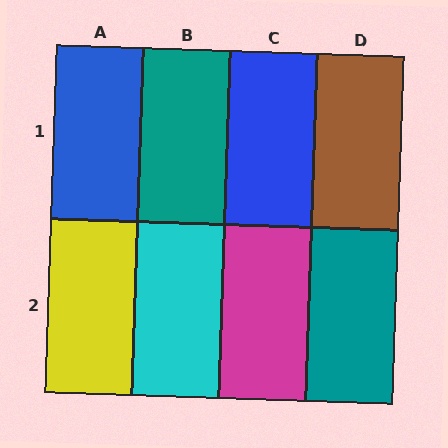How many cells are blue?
2 cells are blue.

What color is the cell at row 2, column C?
Magenta.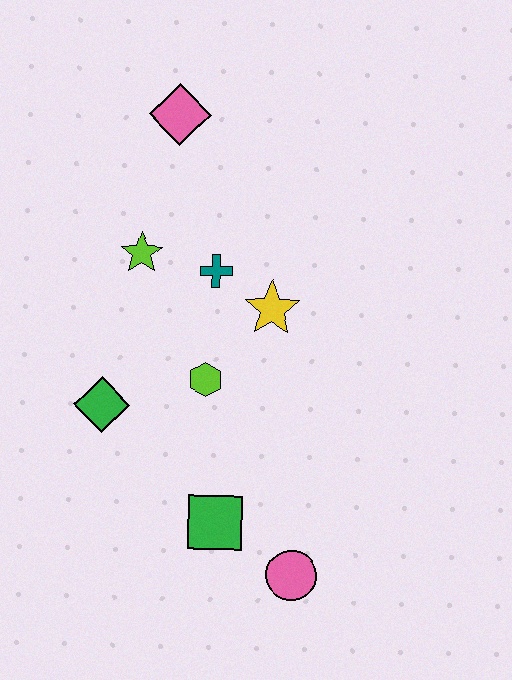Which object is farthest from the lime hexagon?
The pink diamond is farthest from the lime hexagon.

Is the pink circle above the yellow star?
No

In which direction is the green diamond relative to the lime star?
The green diamond is below the lime star.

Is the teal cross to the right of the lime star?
Yes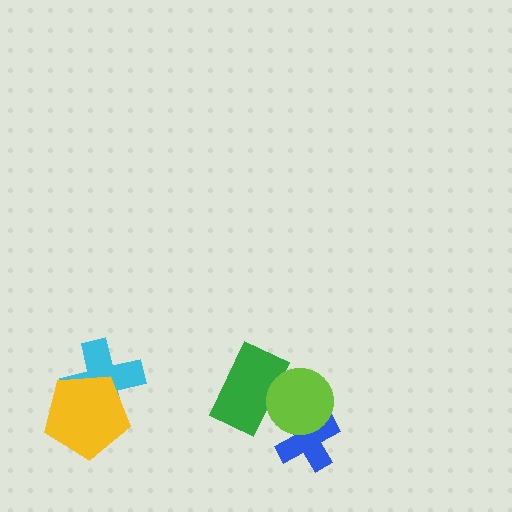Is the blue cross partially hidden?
Yes, it is partially covered by another shape.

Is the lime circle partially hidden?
No, no other shape covers it.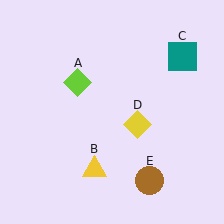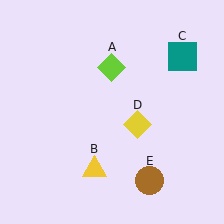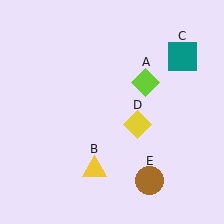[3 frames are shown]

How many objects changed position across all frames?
1 object changed position: lime diamond (object A).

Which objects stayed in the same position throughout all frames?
Yellow triangle (object B) and teal square (object C) and yellow diamond (object D) and brown circle (object E) remained stationary.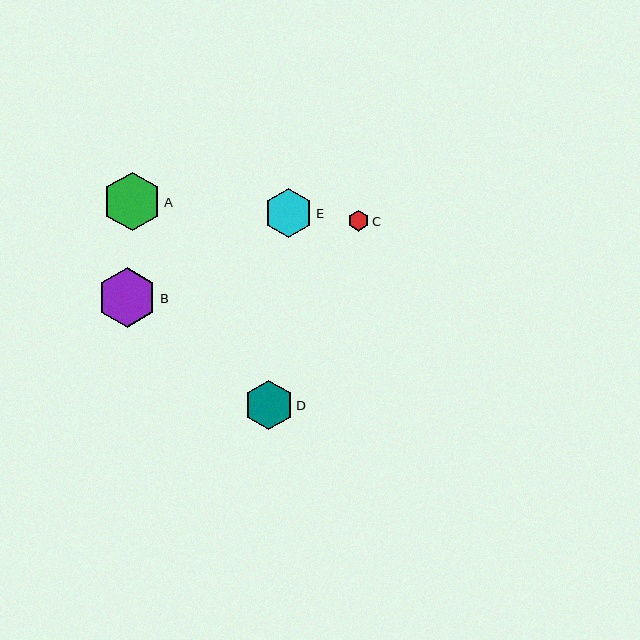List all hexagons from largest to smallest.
From largest to smallest: B, A, D, E, C.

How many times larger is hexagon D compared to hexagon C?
Hexagon D is approximately 2.4 times the size of hexagon C.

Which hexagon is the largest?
Hexagon B is the largest with a size of approximately 60 pixels.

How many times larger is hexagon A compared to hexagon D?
Hexagon A is approximately 1.2 times the size of hexagon D.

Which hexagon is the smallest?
Hexagon C is the smallest with a size of approximately 21 pixels.